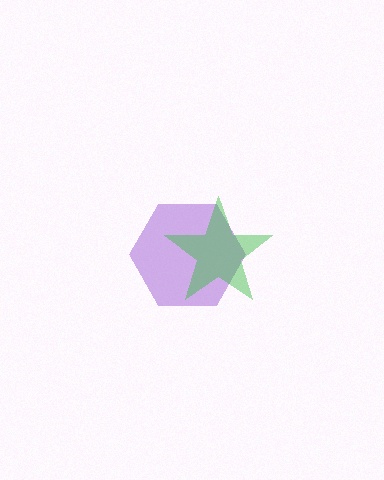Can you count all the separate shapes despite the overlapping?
Yes, there are 2 separate shapes.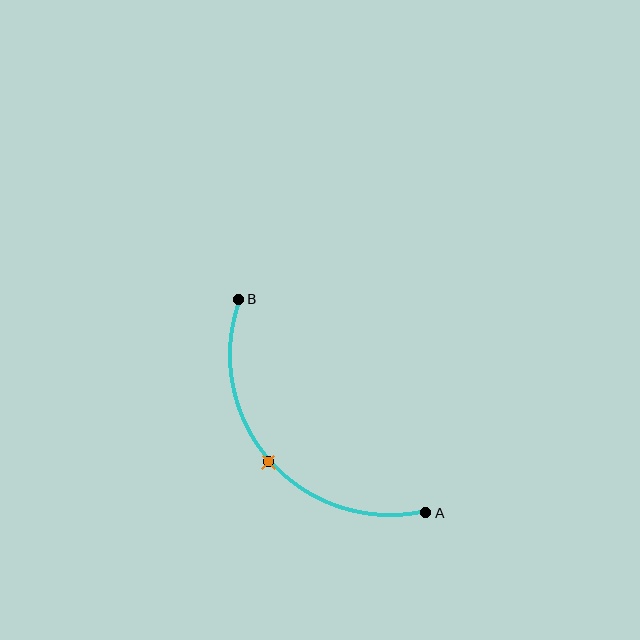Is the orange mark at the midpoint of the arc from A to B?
Yes. The orange mark lies on the arc at equal arc-length from both A and B — it is the arc midpoint.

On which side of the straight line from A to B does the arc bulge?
The arc bulges below and to the left of the straight line connecting A and B.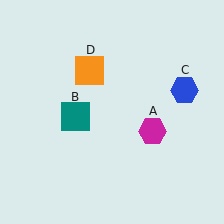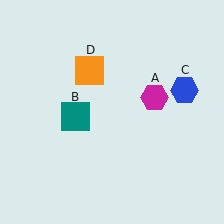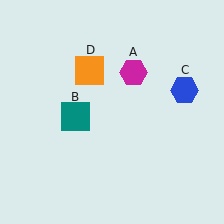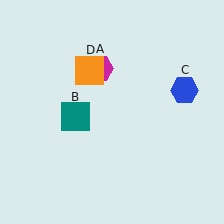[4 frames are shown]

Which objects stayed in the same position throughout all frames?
Teal square (object B) and blue hexagon (object C) and orange square (object D) remained stationary.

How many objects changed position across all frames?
1 object changed position: magenta hexagon (object A).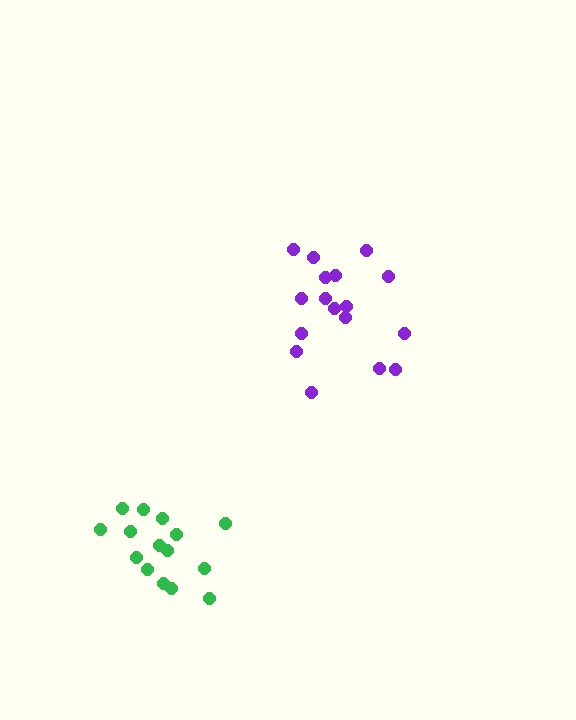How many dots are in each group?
Group 1: 15 dots, Group 2: 17 dots (32 total).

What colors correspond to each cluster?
The clusters are colored: green, purple.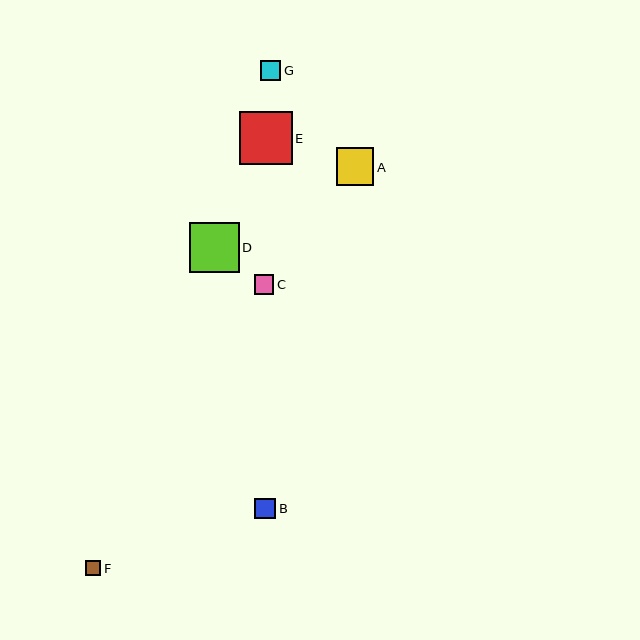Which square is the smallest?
Square F is the smallest with a size of approximately 15 pixels.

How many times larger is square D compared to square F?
Square D is approximately 3.2 times the size of square F.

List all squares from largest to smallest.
From largest to smallest: E, D, A, B, G, C, F.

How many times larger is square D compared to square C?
Square D is approximately 2.5 times the size of square C.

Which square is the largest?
Square E is the largest with a size of approximately 53 pixels.